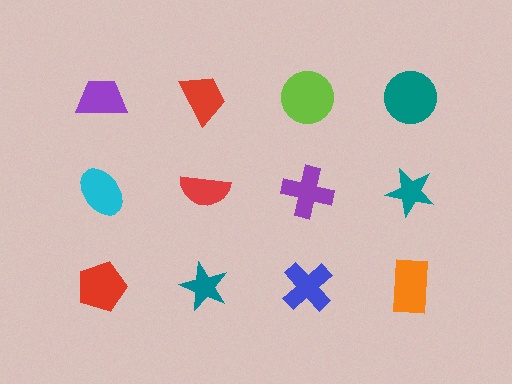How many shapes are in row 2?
4 shapes.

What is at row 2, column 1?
A cyan ellipse.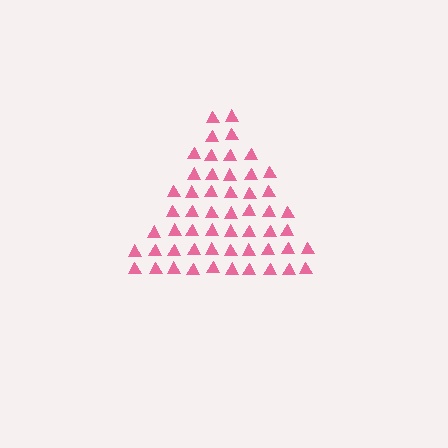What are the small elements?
The small elements are triangles.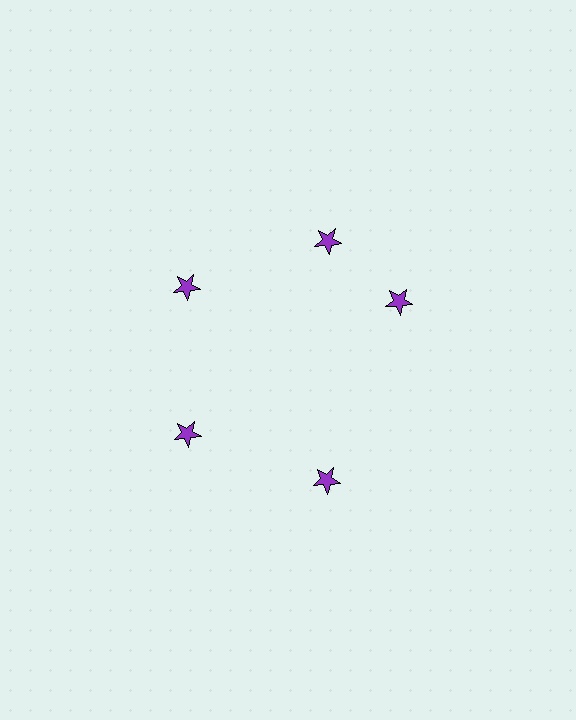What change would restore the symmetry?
The symmetry would be restored by rotating it back into even spacing with its neighbors so that all 5 stars sit at equal angles and equal distance from the center.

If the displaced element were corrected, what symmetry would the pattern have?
It would have 5-fold rotational symmetry — the pattern would map onto itself every 72 degrees.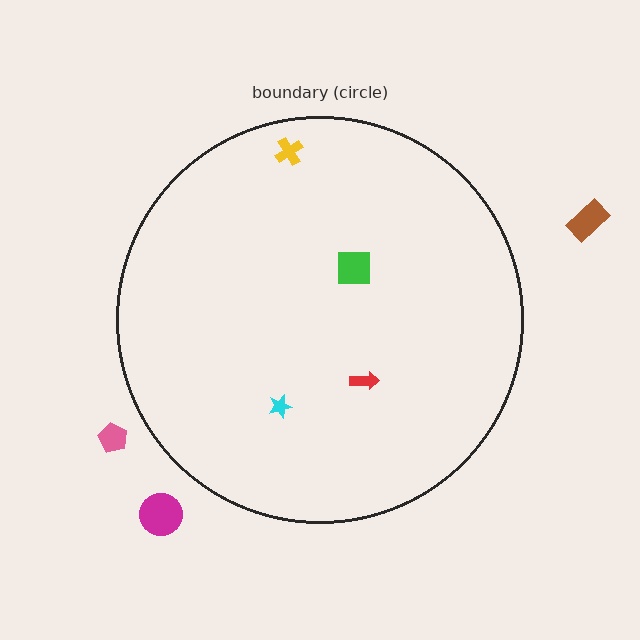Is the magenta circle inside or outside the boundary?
Outside.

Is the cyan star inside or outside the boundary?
Inside.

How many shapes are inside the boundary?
4 inside, 3 outside.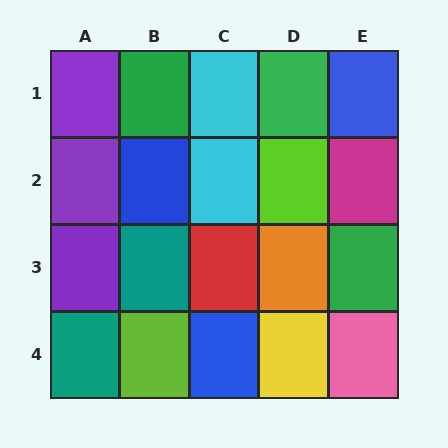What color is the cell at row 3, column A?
Purple.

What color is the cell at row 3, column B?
Teal.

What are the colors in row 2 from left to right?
Purple, blue, cyan, lime, magenta.